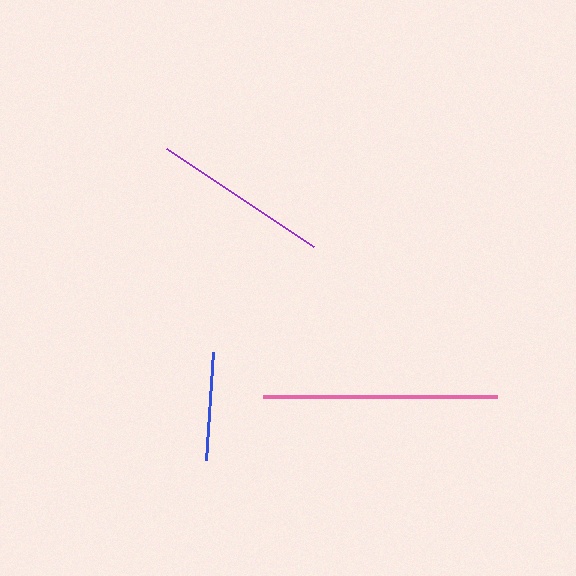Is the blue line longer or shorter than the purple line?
The purple line is longer than the blue line.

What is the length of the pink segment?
The pink segment is approximately 234 pixels long.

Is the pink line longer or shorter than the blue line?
The pink line is longer than the blue line.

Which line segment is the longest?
The pink line is the longest at approximately 234 pixels.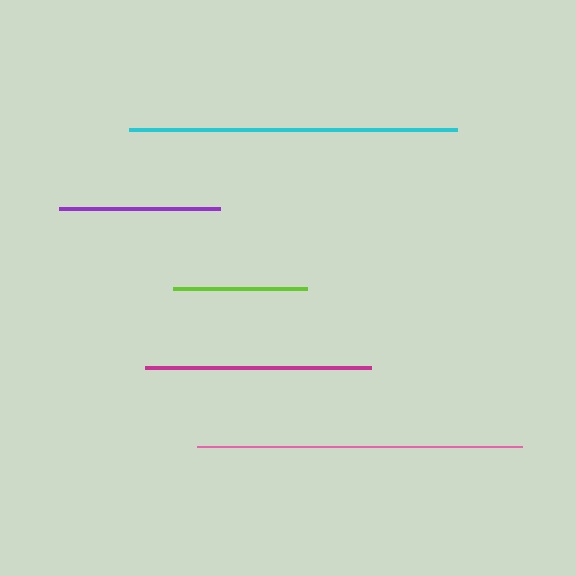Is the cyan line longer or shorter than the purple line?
The cyan line is longer than the purple line.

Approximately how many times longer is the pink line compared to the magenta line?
The pink line is approximately 1.4 times the length of the magenta line.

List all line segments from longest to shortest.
From longest to shortest: cyan, pink, magenta, purple, lime.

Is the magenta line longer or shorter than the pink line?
The pink line is longer than the magenta line.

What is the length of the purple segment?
The purple segment is approximately 161 pixels long.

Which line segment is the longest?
The cyan line is the longest at approximately 328 pixels.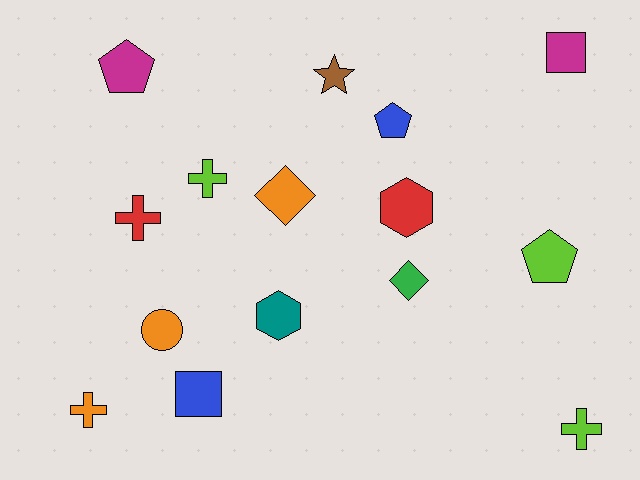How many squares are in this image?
There are 2 squares.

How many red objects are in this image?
There are 2 red objects.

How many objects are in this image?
There are 15 objects.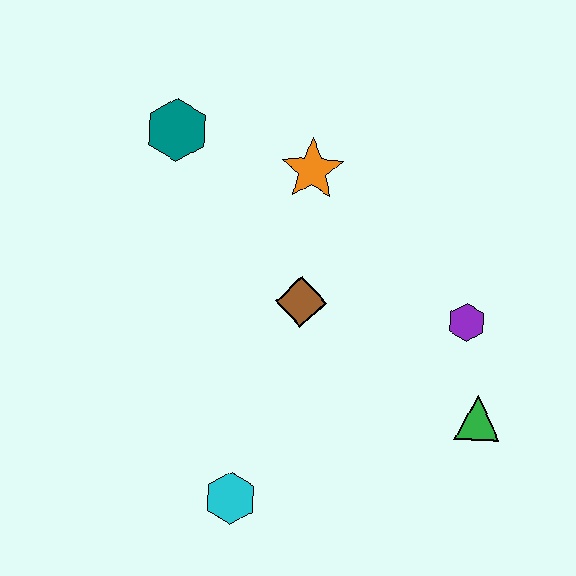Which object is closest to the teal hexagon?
The orange star is closest to the teal hexagon.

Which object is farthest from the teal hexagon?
The green triangle is farthest from the teal hexagon.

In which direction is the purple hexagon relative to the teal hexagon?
The purple hexagon is to the right of the teal hexagon.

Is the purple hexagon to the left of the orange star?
No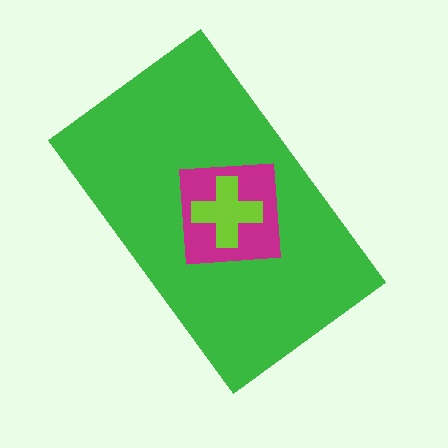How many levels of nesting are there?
3.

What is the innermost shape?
The lime cross.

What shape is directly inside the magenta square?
The lime cross.